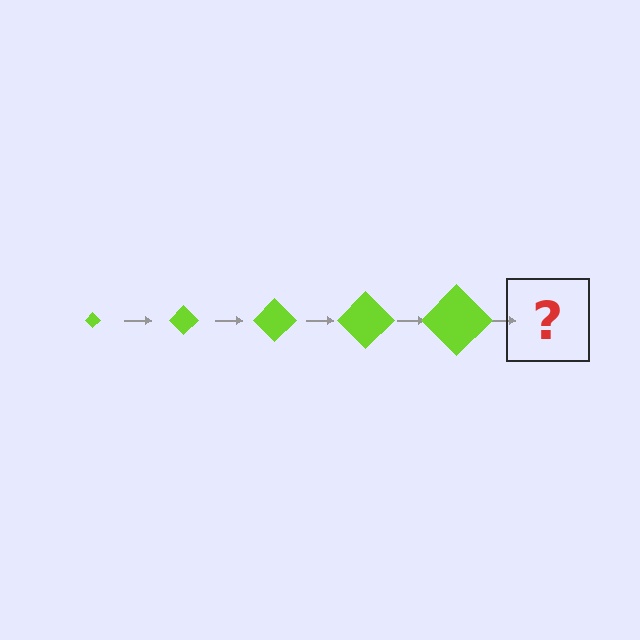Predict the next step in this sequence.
The next step is a lime diamond, larger than the previous one.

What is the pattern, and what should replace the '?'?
The pattern is that the diamond gets progressively larger each step. The '?' should be a lime diamond, larger than the previous one.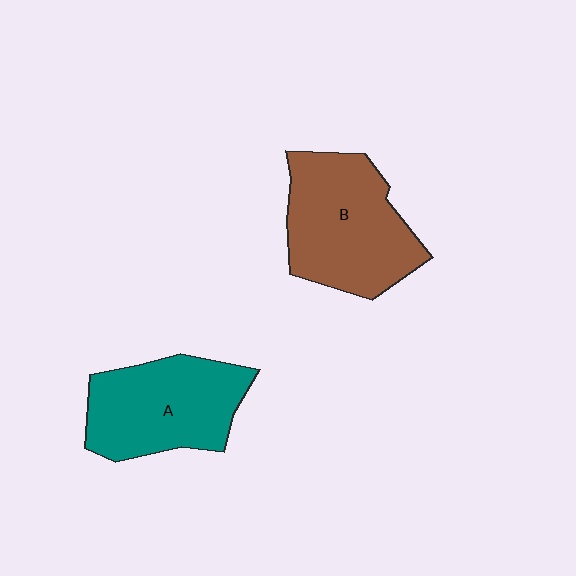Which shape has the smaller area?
Shape A (teal).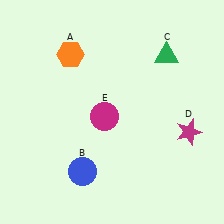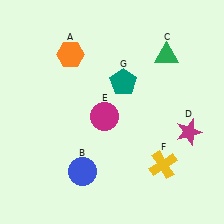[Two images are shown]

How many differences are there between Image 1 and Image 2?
There are 2 differences between the two images.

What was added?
A yellow cross (F), a teal pentagon (G) were added in Image 2.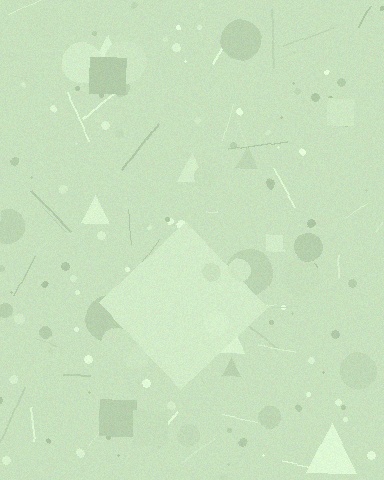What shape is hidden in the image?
A diamond is hidden in the image.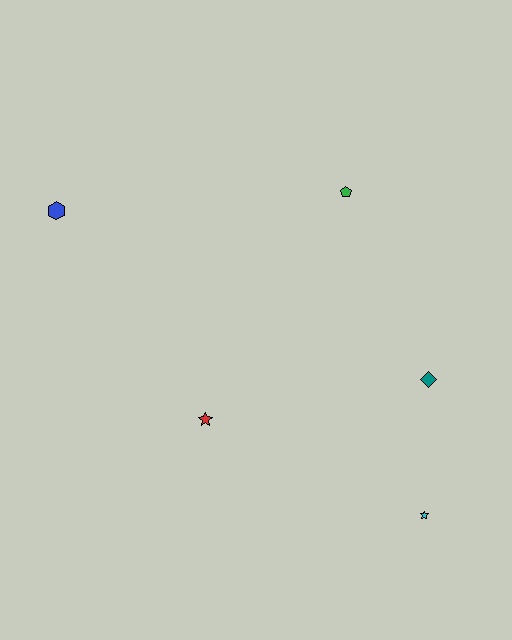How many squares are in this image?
There are no squares.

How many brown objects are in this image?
There are no brown objects.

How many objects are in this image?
There are 5 objects.